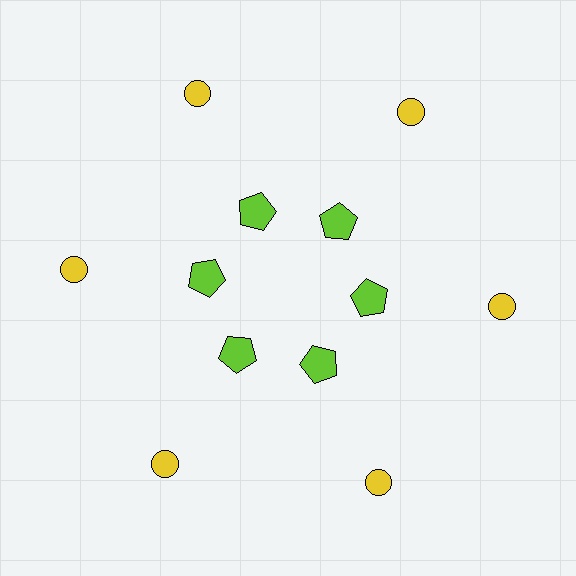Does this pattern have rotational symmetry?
Yes, this pattern has 6-fold rotational symmetry. It looks the same after rotating 60 degrees around the center.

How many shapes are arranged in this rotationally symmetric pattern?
There are 12 shapes, arranged in 6 groups of 2.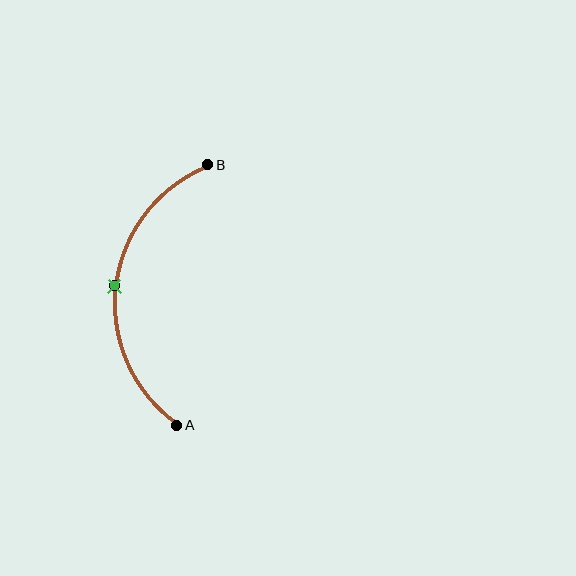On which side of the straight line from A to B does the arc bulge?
The arc bulges to the left of the straight line connecting A and B.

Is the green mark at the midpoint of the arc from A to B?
Yes. The green mark lies on the arc at equal arc-length from both A and B — it is the arc midpoint.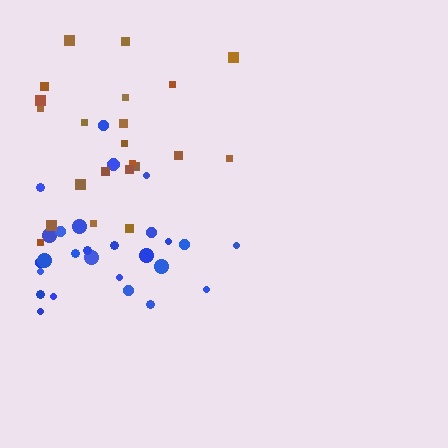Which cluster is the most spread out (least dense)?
Brown.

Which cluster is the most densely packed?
Blue.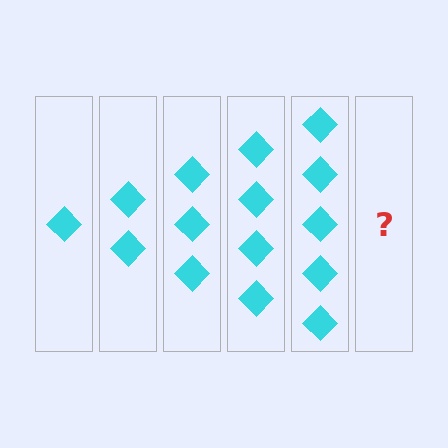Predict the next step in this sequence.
The next step is 6 diamonds.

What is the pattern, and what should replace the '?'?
The pattern is that each step adds one more diamond. The '?' should be 6 diamonds.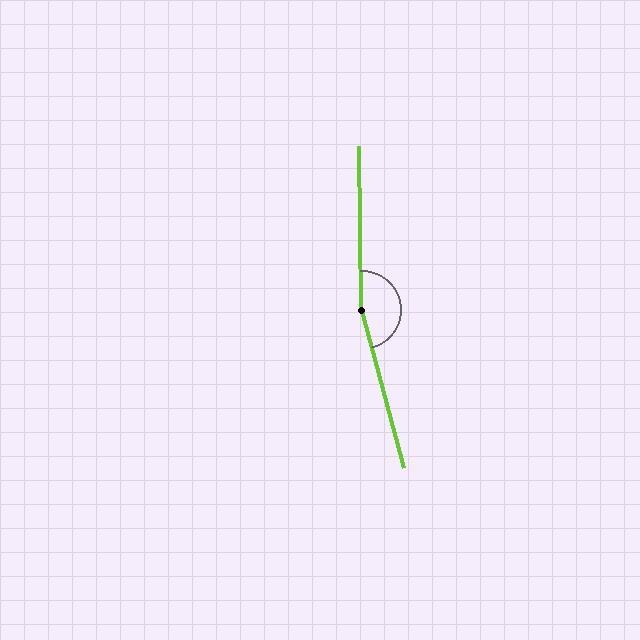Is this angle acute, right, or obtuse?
It is obtuse.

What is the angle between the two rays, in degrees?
Approximately 166 degrees.